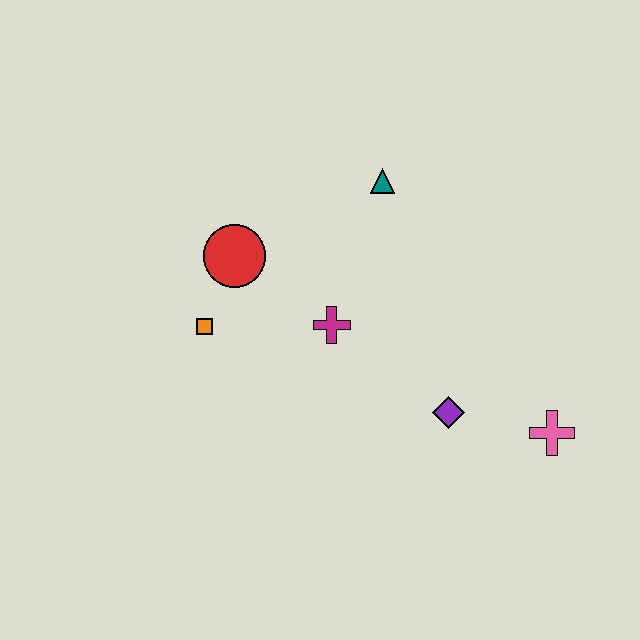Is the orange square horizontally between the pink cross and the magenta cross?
No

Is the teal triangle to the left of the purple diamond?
Yes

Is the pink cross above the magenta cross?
No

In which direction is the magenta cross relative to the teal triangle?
The magenta cross is below the teal triangle.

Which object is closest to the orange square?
The red circle is closest to the orange square.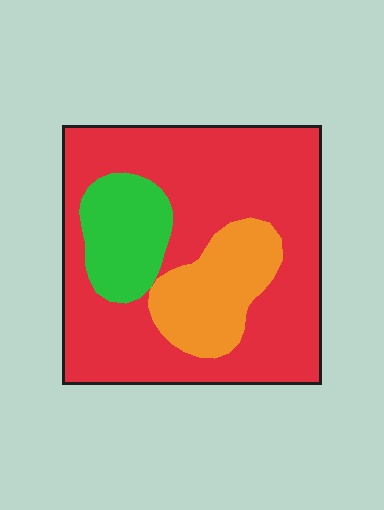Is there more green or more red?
Red.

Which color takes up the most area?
Red, at roughly 70%.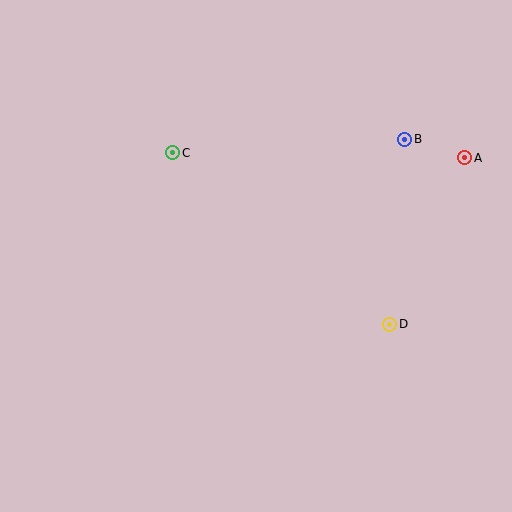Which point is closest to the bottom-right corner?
Point D is closest to the bottom-right corner.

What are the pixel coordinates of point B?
Point B is at (405, 139).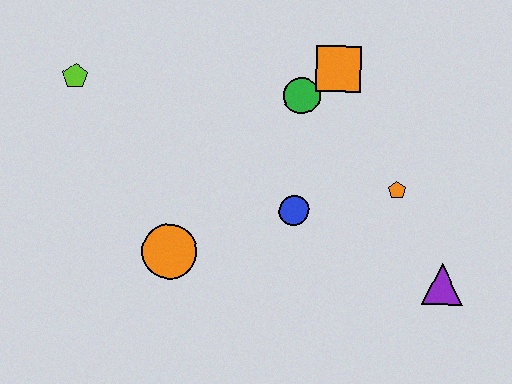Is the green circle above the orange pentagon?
Yes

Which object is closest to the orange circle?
The blue circle is closest to the orange circle.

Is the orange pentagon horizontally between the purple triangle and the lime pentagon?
Yes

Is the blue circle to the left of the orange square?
Yes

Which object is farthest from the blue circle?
The lime pentagon is farthest from the blue circle.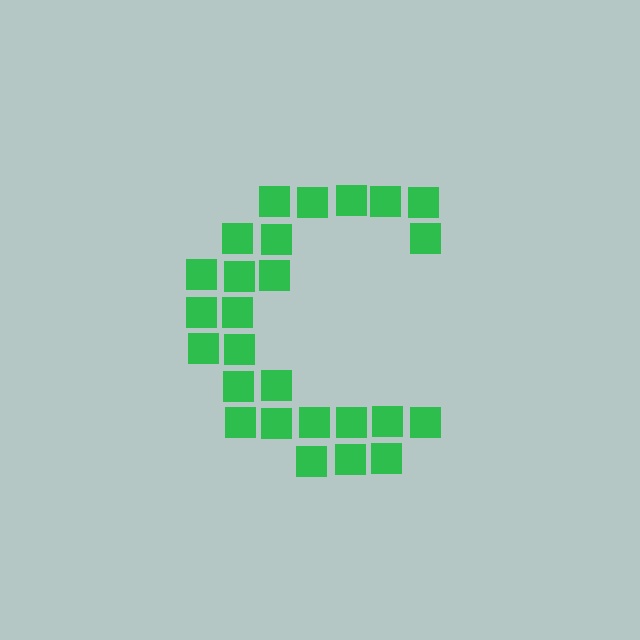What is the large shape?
The large shape is the letter C.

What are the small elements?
The small elements are squares.